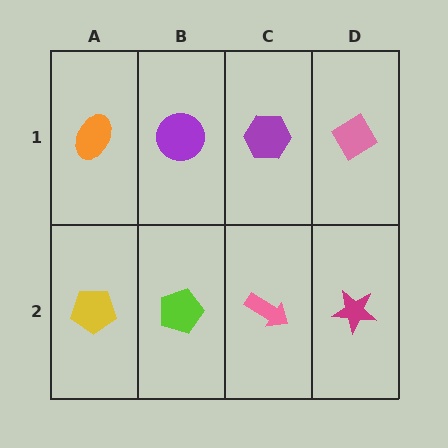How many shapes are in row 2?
4 shapes.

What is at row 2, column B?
A lime pentagon.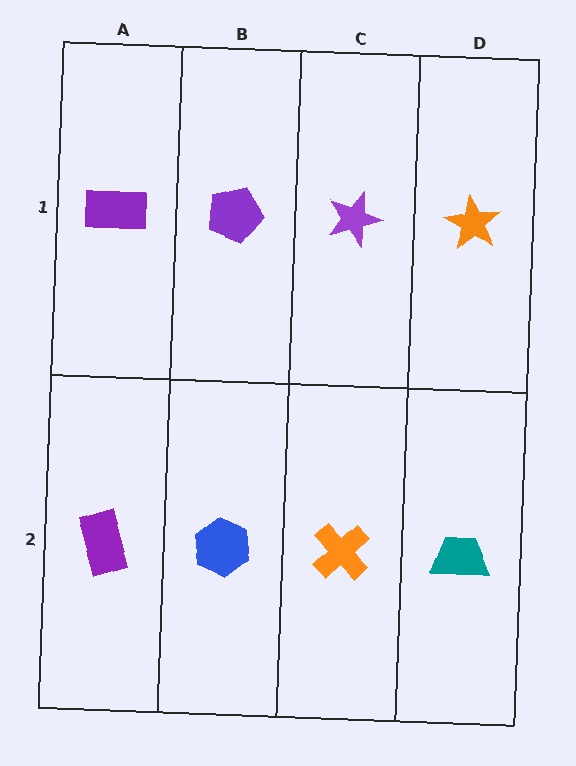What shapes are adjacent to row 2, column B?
A purple pentagon (row 1, column B), a purple rectangle (row 2, column A), an orange cross (row 2, column C).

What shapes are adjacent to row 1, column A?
A purple rectangle (row 2, column A), a purple pentagon (row 1, column B).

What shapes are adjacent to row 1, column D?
A teal trapezoid (row 2, column D), a purple star (row 1, column C).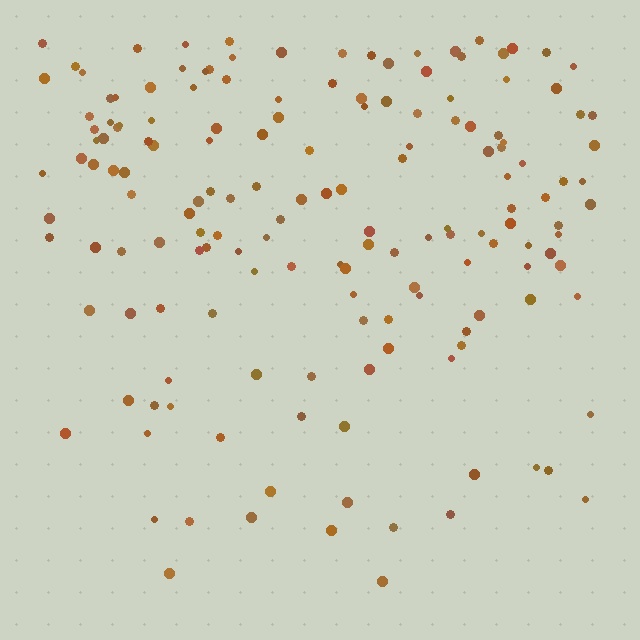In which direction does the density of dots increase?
From bottom to top, with the top side densest.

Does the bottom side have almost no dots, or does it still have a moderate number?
Still a moderate number, just noticeably fewer than the top.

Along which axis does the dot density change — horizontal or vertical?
Vertical.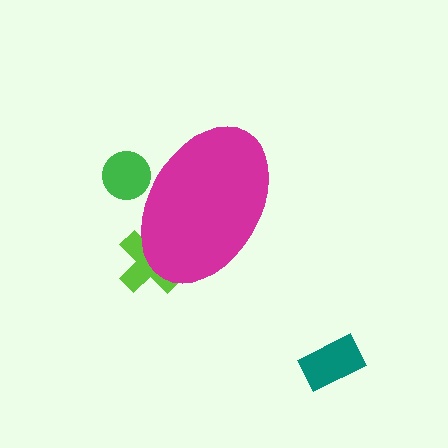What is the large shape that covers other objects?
A magenta ellipse.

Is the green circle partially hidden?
Yes, the green circle is partially hidden behind the magenta ellipse.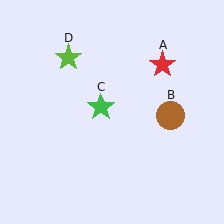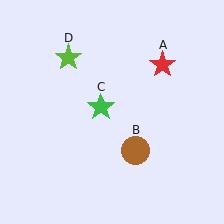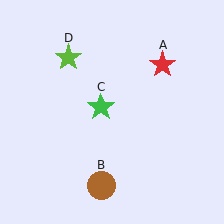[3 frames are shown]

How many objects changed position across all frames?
1 object changed position: brown circle (object B).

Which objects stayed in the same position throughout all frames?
Red star (object A) and green star (object C) and lime star (object D) remained stationary.